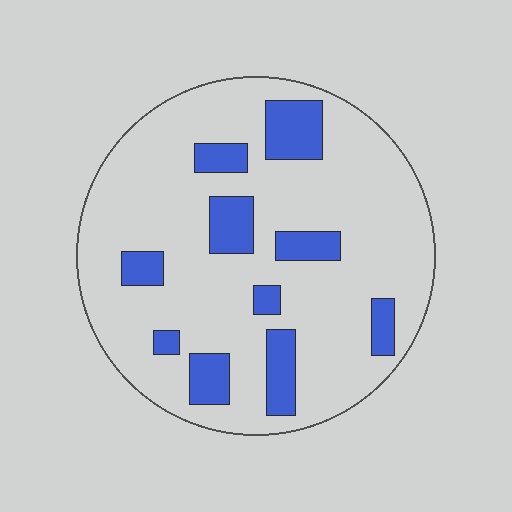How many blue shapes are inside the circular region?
10.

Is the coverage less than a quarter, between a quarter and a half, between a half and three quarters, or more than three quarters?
Less than a quarter.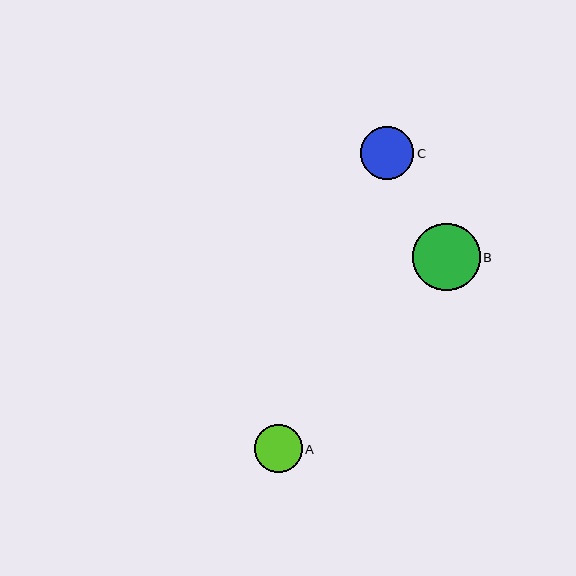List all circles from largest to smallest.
From largest to smallest: B, C, A.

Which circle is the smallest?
Circle A is the smallest with a size of approximately 48 pixels.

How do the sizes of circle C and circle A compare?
Circle C and circle A are approximately the same size.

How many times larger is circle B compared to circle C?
Circle B is approximately 1.3 times the size of circle C.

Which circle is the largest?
Circle B is the largest with a size of approximately 67 pixels.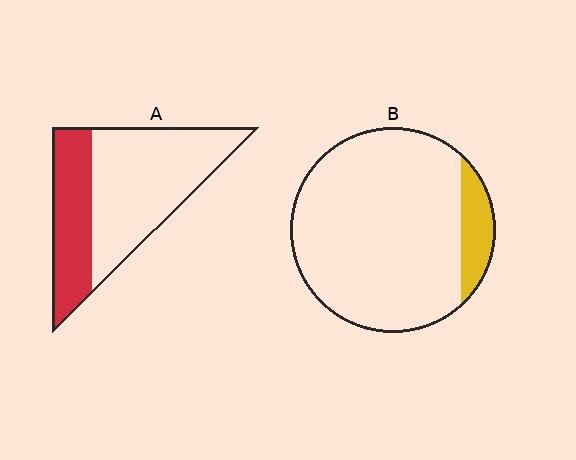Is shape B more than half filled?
No.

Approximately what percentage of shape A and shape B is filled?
A is approximately 35% and B is approximately 10%.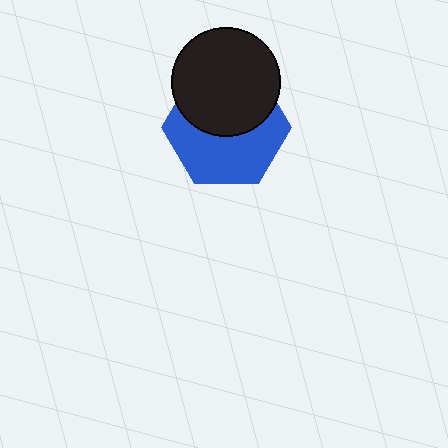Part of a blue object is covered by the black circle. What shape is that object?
It is a hexagon.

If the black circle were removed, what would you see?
You would see the complete blue hexagon.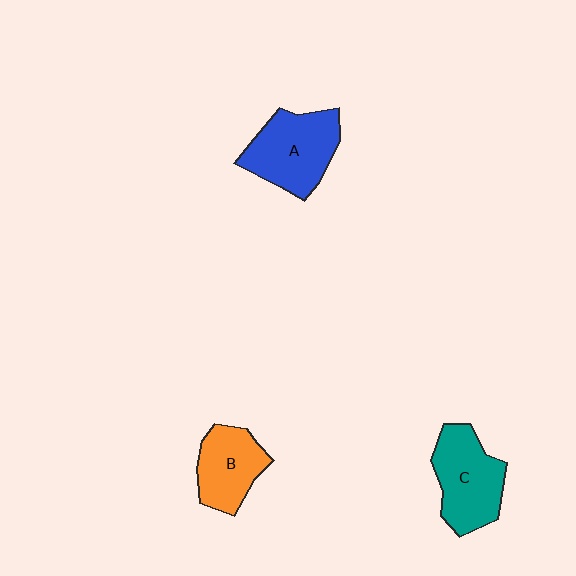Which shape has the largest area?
Shape A (blue).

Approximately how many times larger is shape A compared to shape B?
Approximately 1.3 times.